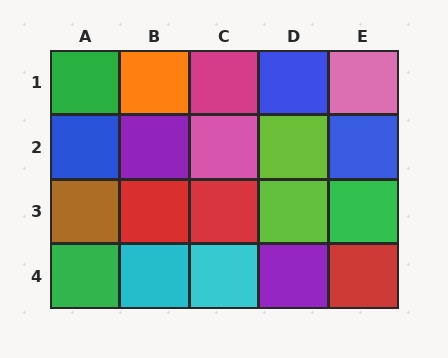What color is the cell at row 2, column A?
Blue.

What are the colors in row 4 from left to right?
Green, cyan, cyan, purple, red.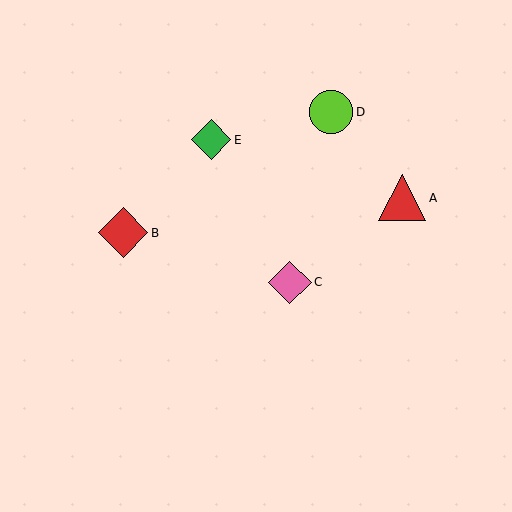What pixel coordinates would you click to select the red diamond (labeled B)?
Click at (123, 233) to select the red diamond B.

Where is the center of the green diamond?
The center of the green diamond is at (211, 140).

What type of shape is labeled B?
Shape B is a red diamond.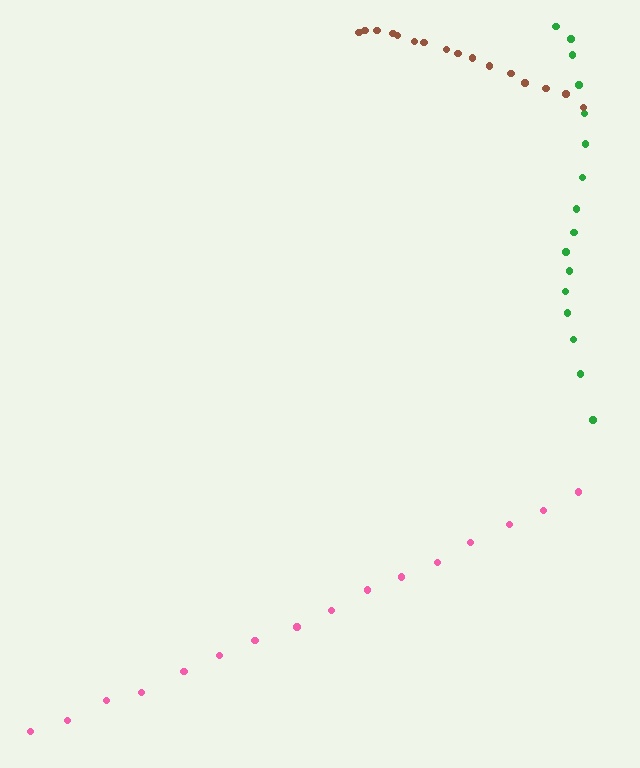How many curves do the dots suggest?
There are 3 distinct paths.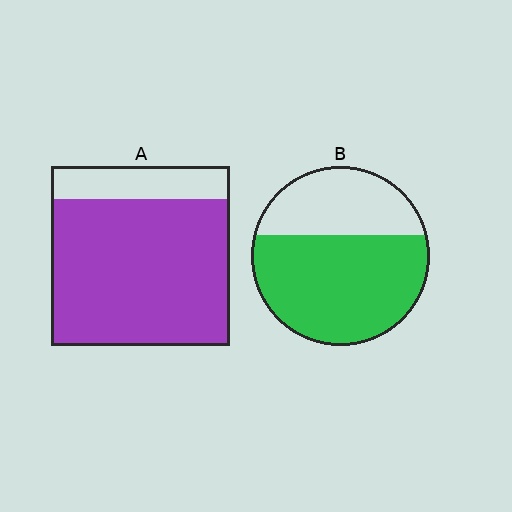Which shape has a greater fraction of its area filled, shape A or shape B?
Shape A.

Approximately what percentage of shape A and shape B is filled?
A is approximately 80% and B is approximately 65%.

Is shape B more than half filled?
Yes.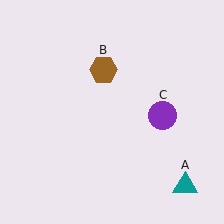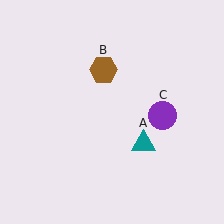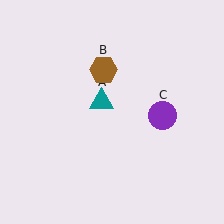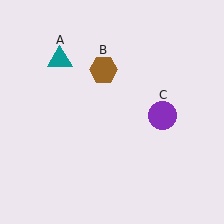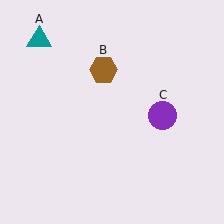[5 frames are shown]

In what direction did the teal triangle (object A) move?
The teal triangle (object A) moved up and to the left.